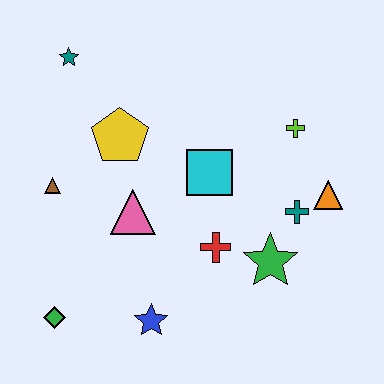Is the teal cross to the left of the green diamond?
No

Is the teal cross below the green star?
No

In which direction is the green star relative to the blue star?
The green star is to the right of the blue star.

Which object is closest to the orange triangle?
The teal cross is closest to the orange triangle.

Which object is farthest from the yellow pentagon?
The orange triangle is farthest from the yellow pentagon.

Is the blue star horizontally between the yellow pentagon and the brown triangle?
No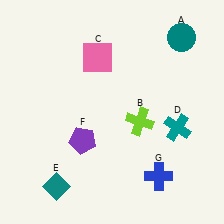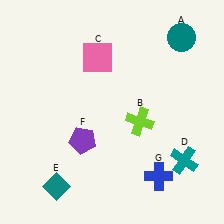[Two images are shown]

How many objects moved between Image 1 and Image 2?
1 object moved between the two images.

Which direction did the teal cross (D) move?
The teal cross (D) moved down.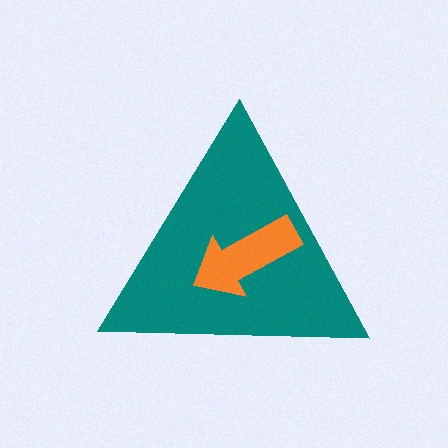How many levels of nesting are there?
2.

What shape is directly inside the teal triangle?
The orange arrow.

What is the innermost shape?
The orange arrow.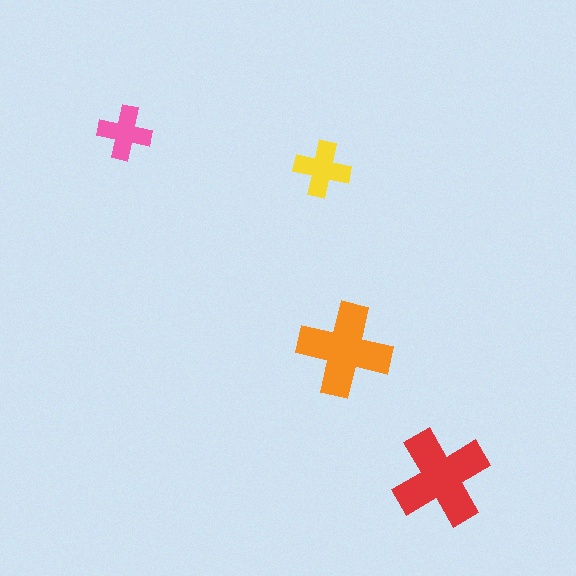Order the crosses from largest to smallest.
the red one, the orange one, the yellow one, the pink one.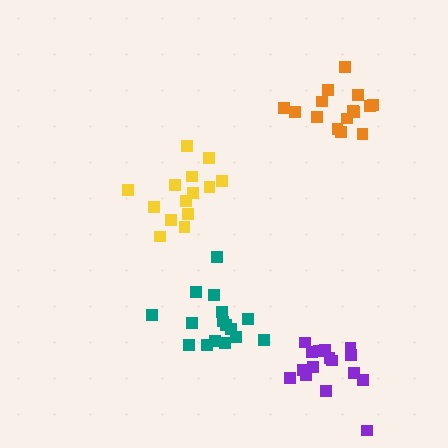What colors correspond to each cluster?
The clusters are colored: teal, yellow, purple, orange.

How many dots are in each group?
Group 1: 16 dots, Group 2: 15 dots, Group 3: 16 dots, Group 4: 15 dots (62 total).